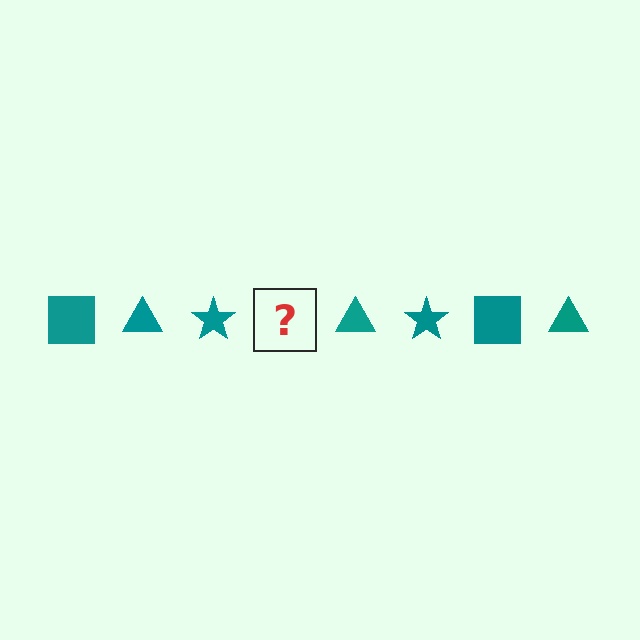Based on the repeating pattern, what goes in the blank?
The blank should be a teal square.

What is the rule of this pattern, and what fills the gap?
The rule is that the pattern cycles through square, triangle, star shapes in teal. The gap should be filled with a teal square.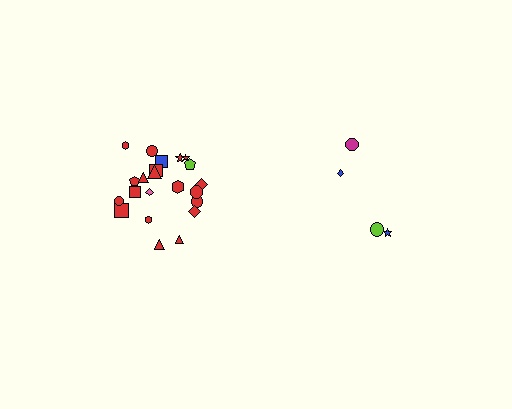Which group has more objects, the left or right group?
The left group.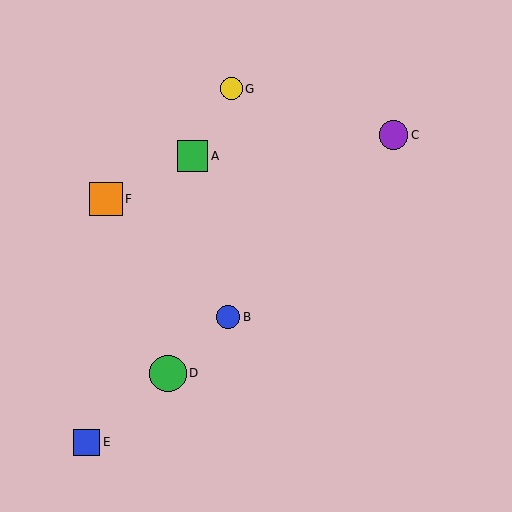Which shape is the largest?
The green circle (labeled D) is the largest.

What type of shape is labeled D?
Shape D is a green circle.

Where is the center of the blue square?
The center of the blue square is at (87, 442).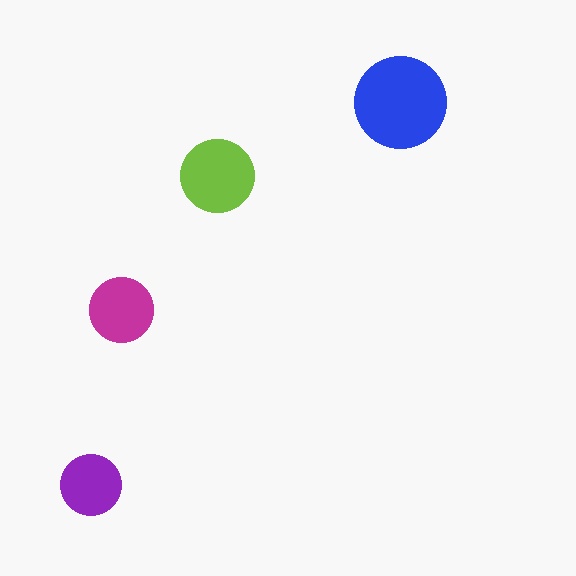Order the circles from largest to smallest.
the blue one, the lime one, the magenta one, the purple one.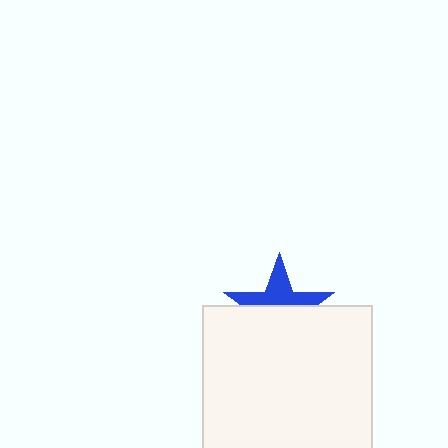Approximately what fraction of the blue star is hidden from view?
Roughly 54% of the blue star is hidden behind the white rectangle.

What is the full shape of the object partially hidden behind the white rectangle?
The partially hidden object is a blue star.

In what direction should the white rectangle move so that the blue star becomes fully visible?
The white rectangle should move down. That is the shortest direction to clear the overlap and leave the blue star fully visible.